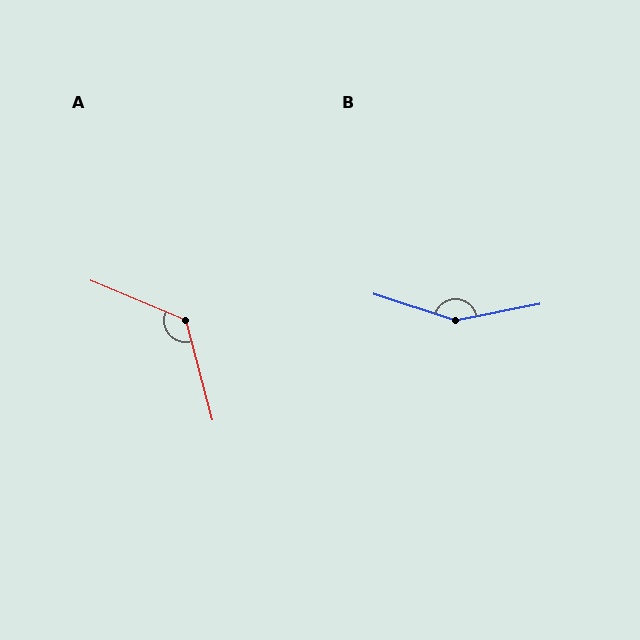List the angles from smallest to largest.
A (128°), B (151°).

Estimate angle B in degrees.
Approximately 151 degrees.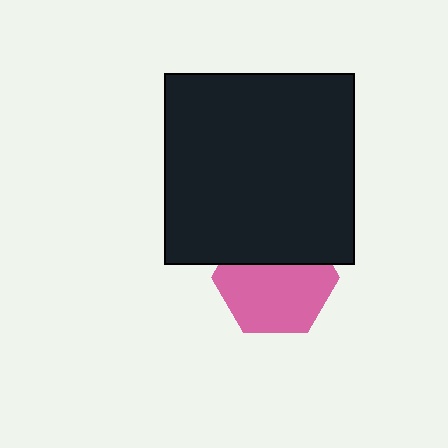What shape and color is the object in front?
The object in front is a black square.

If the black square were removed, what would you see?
You would see the complete pink hexagon.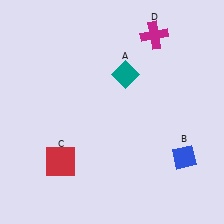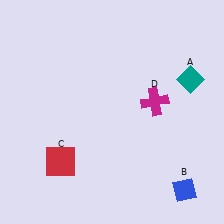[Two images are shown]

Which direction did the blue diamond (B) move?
The blue diamond (B) moved down.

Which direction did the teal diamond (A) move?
The teal diamond (A) moved right.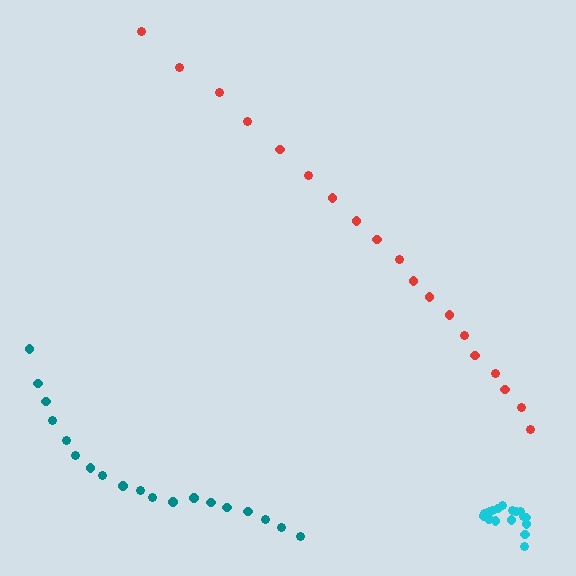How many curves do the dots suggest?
There are 3 distinct paths.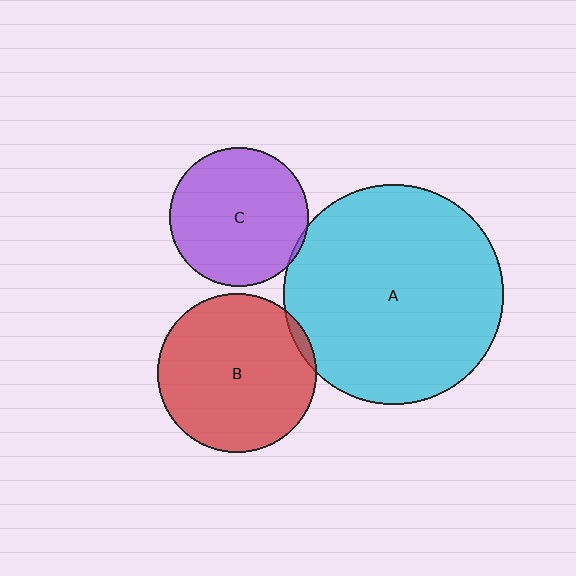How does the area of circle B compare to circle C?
Approximately 1.3 times.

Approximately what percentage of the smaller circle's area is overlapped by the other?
Approximately 5%.